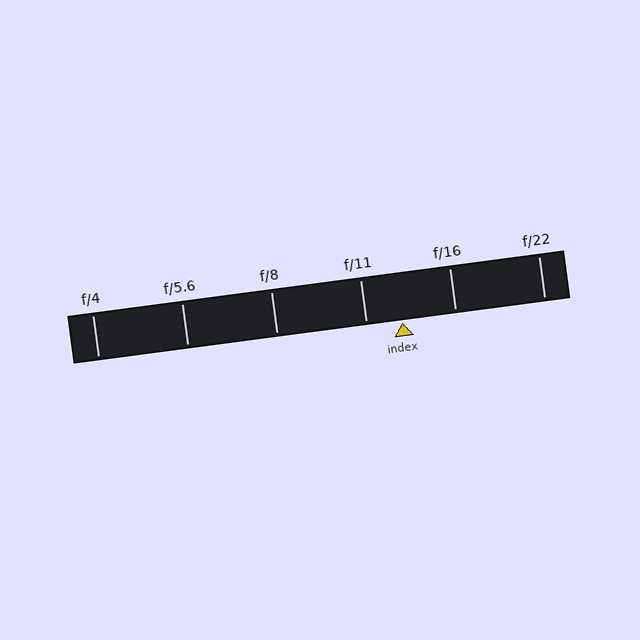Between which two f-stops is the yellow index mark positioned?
The index mark is between f/11 and f/16.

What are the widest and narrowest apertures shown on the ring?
The widest aperture shown is f/4 and the narrowest is f/22.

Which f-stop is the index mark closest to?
The index mark is closest to f/11.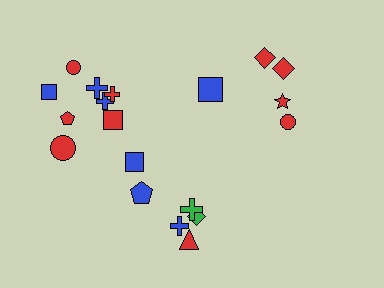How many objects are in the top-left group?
There are 8 objects.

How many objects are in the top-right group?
There are 5 objects.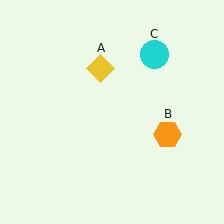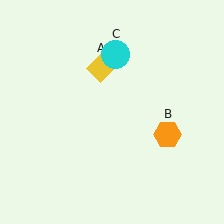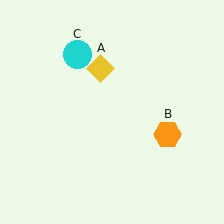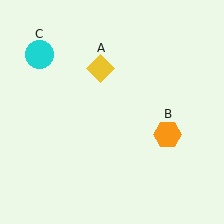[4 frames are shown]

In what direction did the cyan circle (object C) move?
The cyan circle (object C) moved left.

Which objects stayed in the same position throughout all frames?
Yellow diamond (object A) and orange hexagon (object B) remained stationary.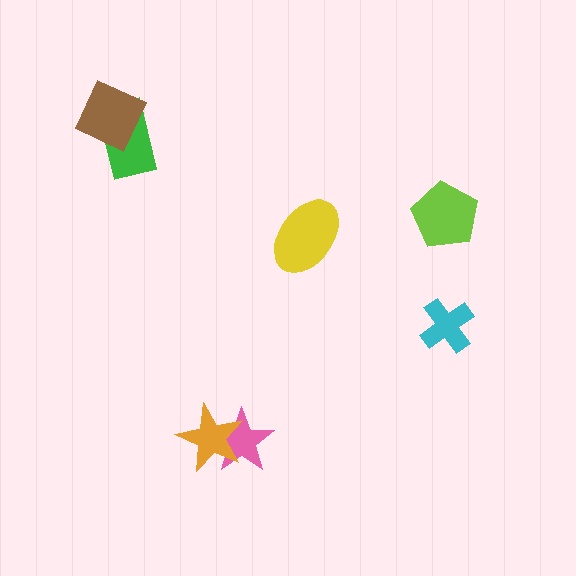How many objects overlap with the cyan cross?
0 objects overlap with the cyan cross.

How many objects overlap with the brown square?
1 object overlaps with the brown square.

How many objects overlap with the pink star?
1 object overlaps with the pink star.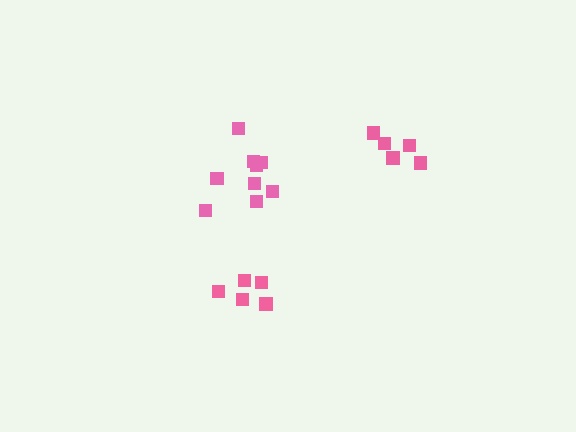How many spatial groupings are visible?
There are 3 spatial groupings.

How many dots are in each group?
Group 1: 5 dots, Group 2: 9 dots, Group 3: 5 dots (19 total).